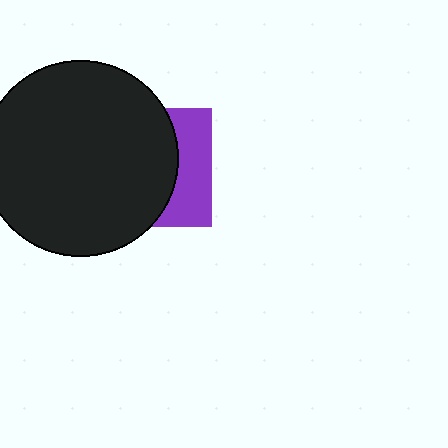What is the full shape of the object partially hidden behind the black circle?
The partially hidden object is a purple square.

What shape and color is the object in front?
The object in front is a black circle.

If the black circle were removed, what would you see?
You would see the complete purple square.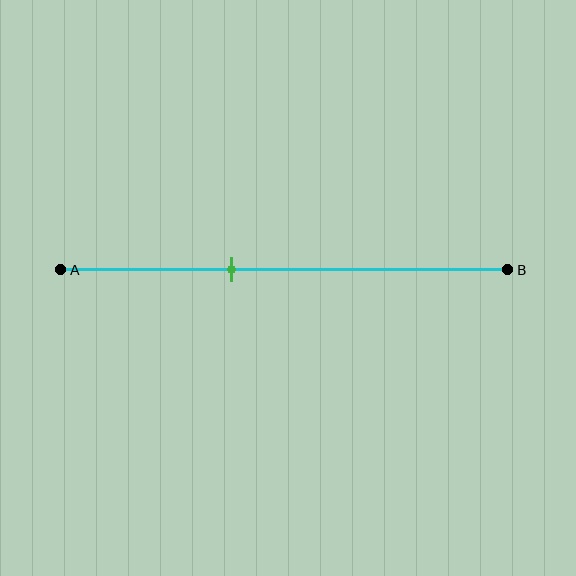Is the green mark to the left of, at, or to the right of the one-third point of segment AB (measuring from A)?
The green mark is to the right of the one-third point of segment AB.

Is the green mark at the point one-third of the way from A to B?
No, the mark is at about 40% from A, not at the 33% one-third point.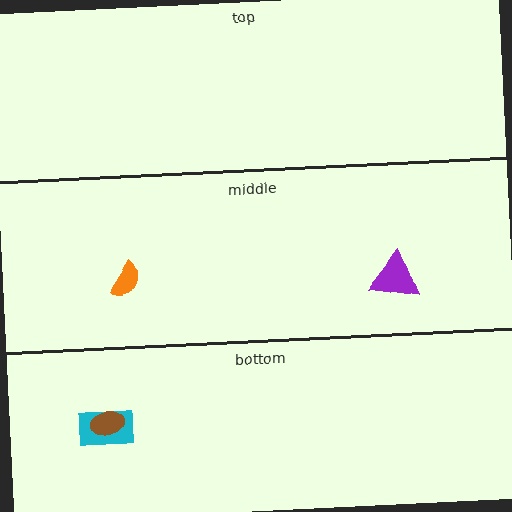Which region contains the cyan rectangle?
The bottom region.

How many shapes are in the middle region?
2.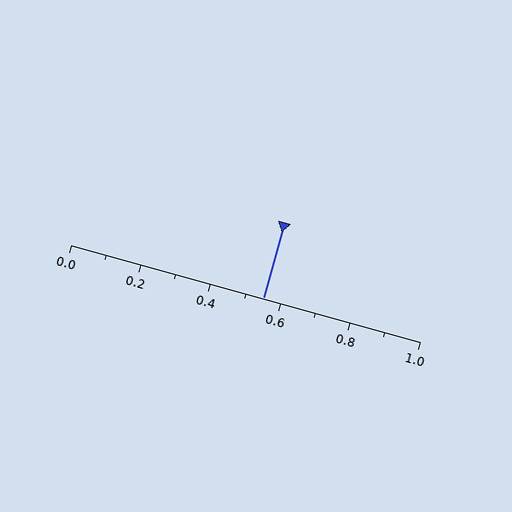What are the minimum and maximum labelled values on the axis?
The axis runs from 0.0 to 1.0.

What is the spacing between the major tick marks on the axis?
The major ticks are spaced 0.2 apart.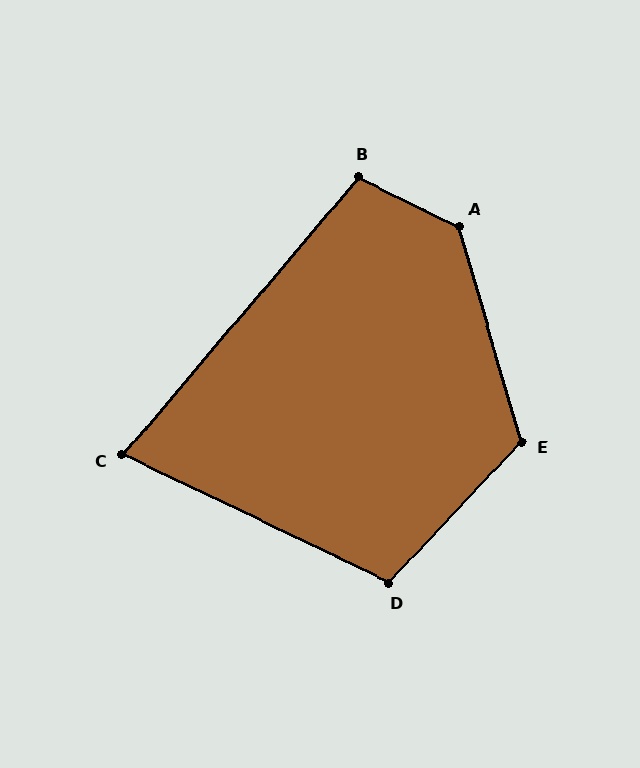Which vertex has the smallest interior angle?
C, at approximately 75 degrees.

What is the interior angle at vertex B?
Approximately 104 degrees (obtuse).